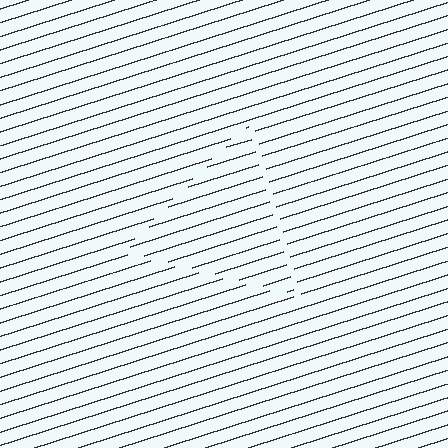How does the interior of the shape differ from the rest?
The interior of the shape contains the same grating, shifted by half a period — the contour is defined by the phase discontinuity where line-ends from the inner and outer gratings abut.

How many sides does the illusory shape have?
3 sides — the line-ends trace a triangle.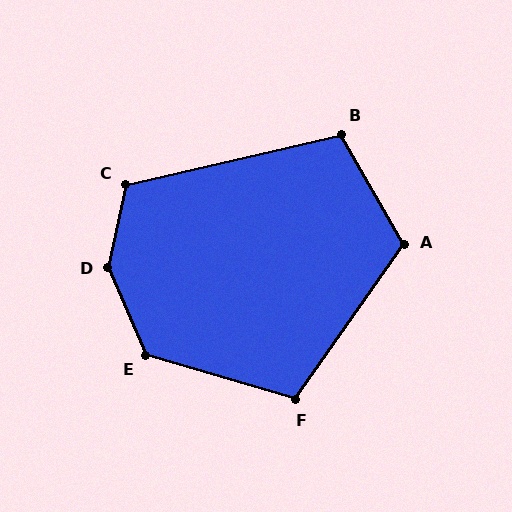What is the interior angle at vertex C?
Approximately 115 degrees (obtuse).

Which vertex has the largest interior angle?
D, at approximately 145 degrees.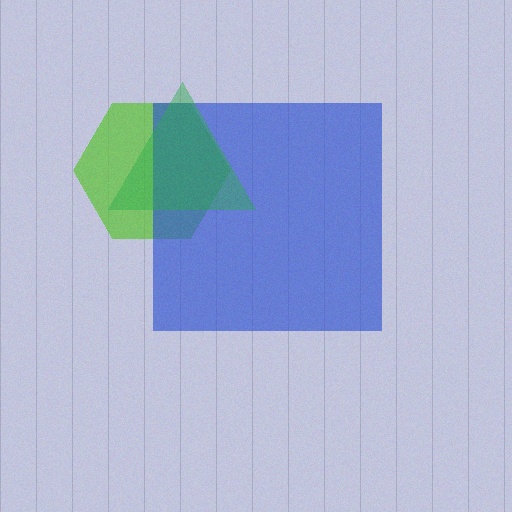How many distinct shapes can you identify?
There are 3 distinct shapes: a lime hexagon, a blue square, a green triangle.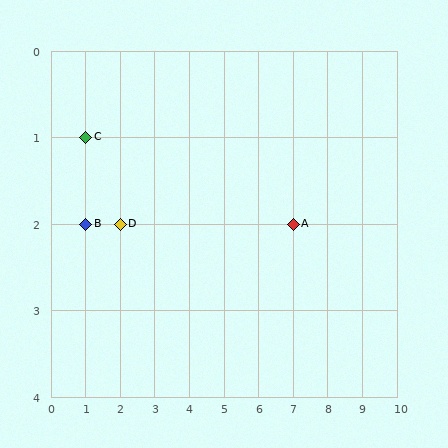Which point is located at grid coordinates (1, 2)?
Point B is at (1, 2).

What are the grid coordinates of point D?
Point D is at grid coordinates (2, 2).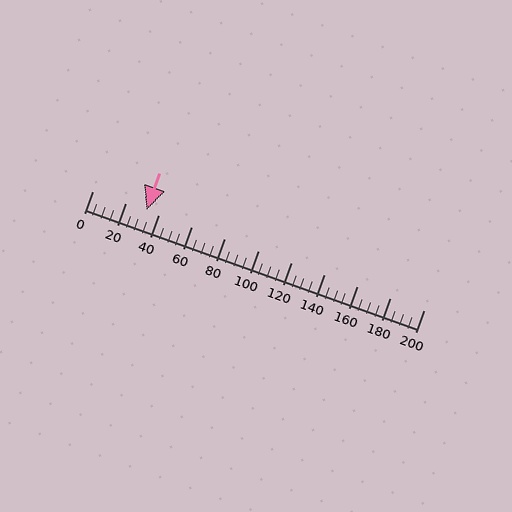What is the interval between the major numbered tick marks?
The major tick marks are spaced 20 units apart.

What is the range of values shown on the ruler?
The ruler shows values from 0 to 200.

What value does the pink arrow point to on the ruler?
The pink arrow points to approximately 32.